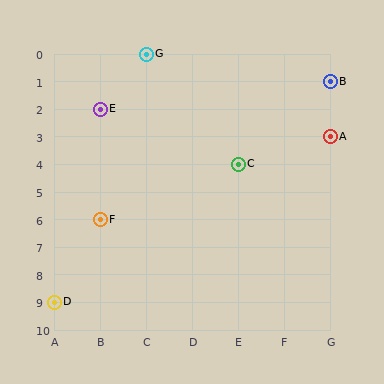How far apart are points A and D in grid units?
Points A and D are 6 columns and 6 rows apart (about 8.5 grid units diagonally).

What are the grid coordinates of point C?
Point C is at grid coordinates (E, 4).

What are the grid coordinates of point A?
Point A is at grid coordinates (G, 3).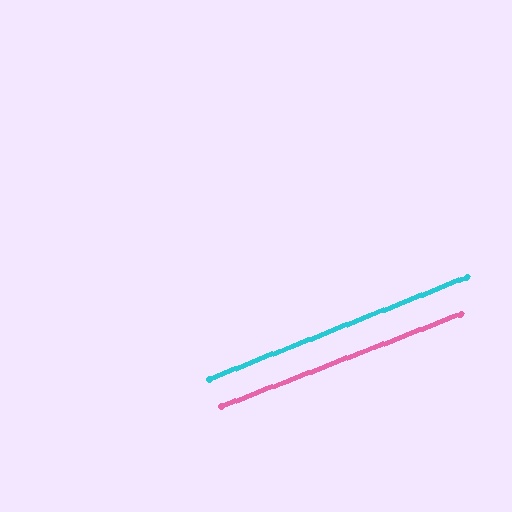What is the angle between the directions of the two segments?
Approximately 0 degrees.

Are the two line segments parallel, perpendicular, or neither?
Parallel — their directions differ by only 0.4°.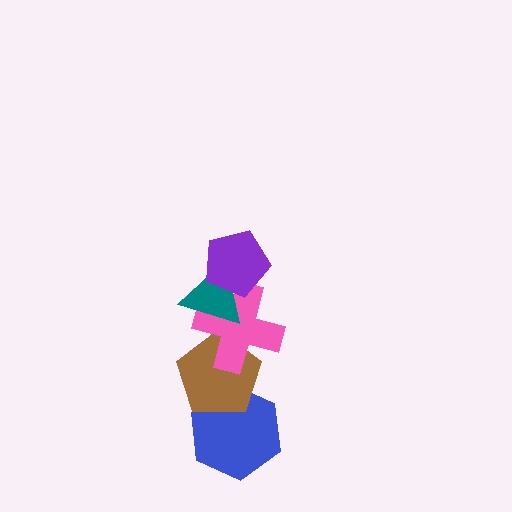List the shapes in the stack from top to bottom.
From top to bottom: the purple pentagon, the teal triangle, the pink cross, the brown pentagon, the blue hexagon.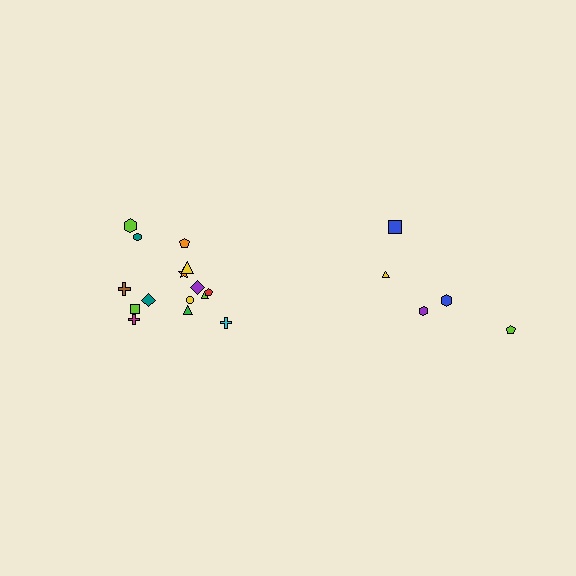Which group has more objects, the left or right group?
The left group.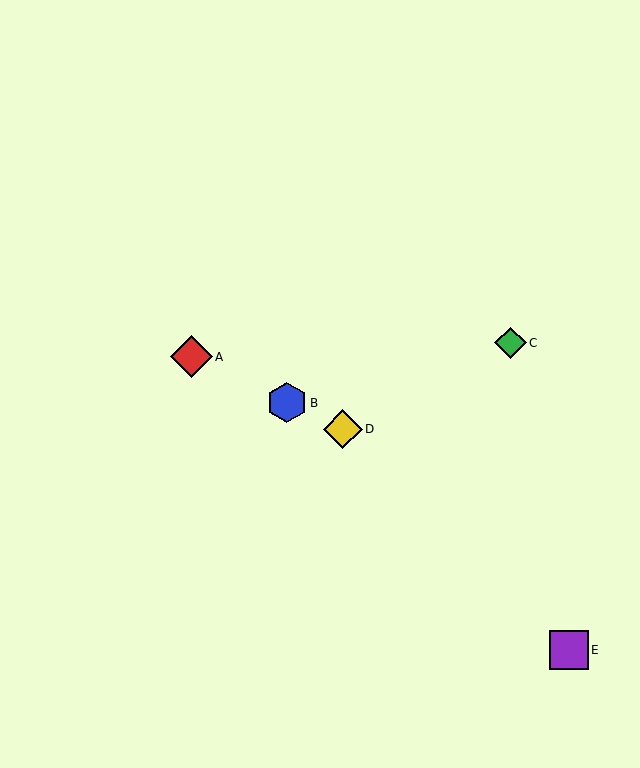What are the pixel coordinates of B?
Object B is at (287, 403).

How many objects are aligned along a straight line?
3 objects (A, B, D) are aligned along a straight line.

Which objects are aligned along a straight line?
Objects A, B, D are aligned along a straight line.